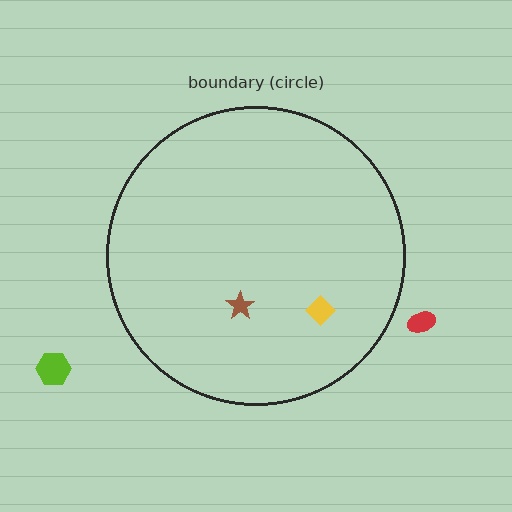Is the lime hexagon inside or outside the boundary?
Outside.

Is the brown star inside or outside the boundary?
Inside.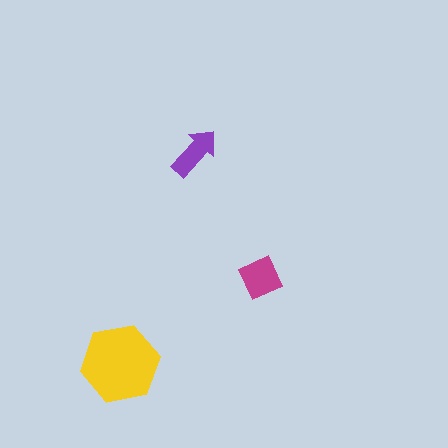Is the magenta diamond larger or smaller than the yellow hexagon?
Smaller.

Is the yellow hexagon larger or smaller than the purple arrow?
Larger.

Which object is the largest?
The yellow hexagon.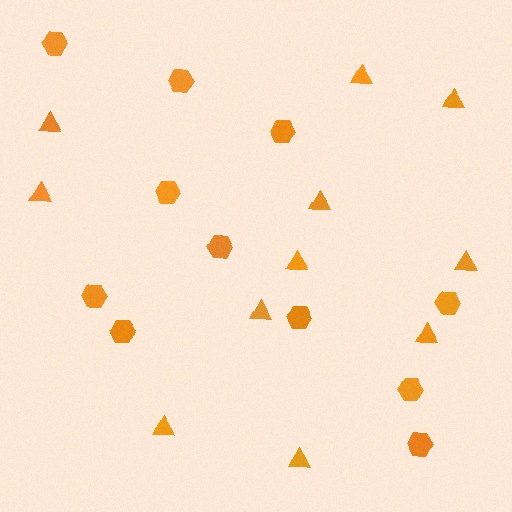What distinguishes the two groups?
There are 2 groups: one group of hexagons (11) and one group of triangles (11).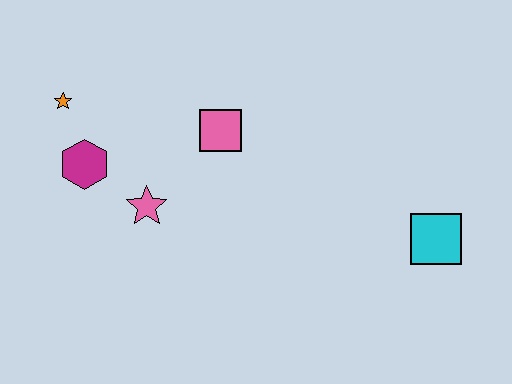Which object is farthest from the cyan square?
The orange star is farthest from the cyan square.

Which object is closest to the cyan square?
The pink square is closest to the cyan square.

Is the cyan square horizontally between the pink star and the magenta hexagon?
No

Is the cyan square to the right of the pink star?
Yes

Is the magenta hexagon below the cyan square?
No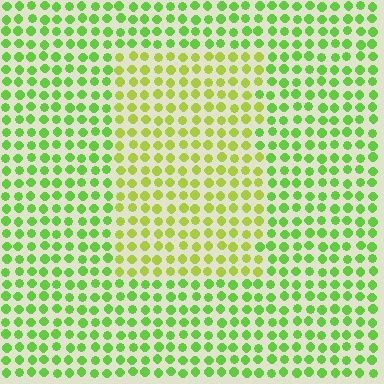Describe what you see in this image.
The image is filled with small lime elements in a uniform arrangement. A rectangle-shaped region is visible where the elements are tinted to a slightly different hue, forming a subtle color boundary.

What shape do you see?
I see a rectangle.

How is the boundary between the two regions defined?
The boundary is defined purely by a slight shift in hue (about 30 degrees). Spacing, size, and orientation are identical on both sides.